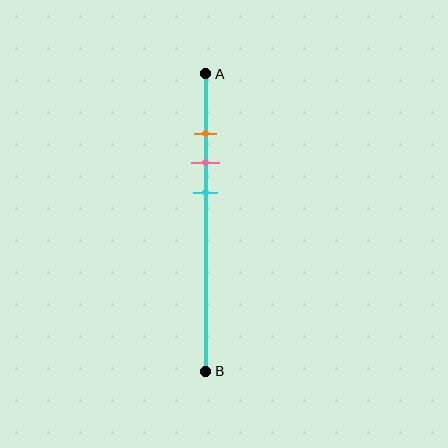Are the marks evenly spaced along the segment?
Yes, the marks are approximately evenly spaced.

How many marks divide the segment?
There are 3 marks dividing the segment.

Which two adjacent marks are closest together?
The orange and pink marks are the closest adjacent pair.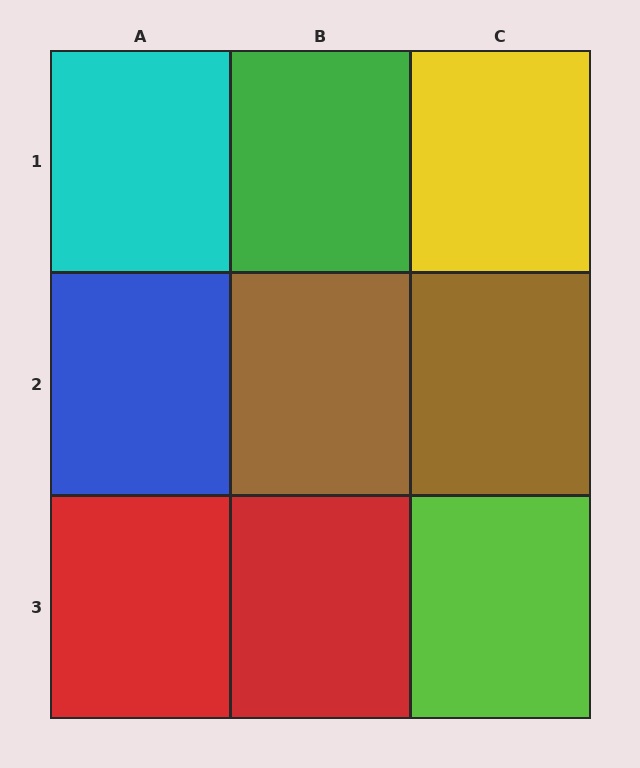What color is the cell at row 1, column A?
Cyan.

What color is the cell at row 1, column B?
Green.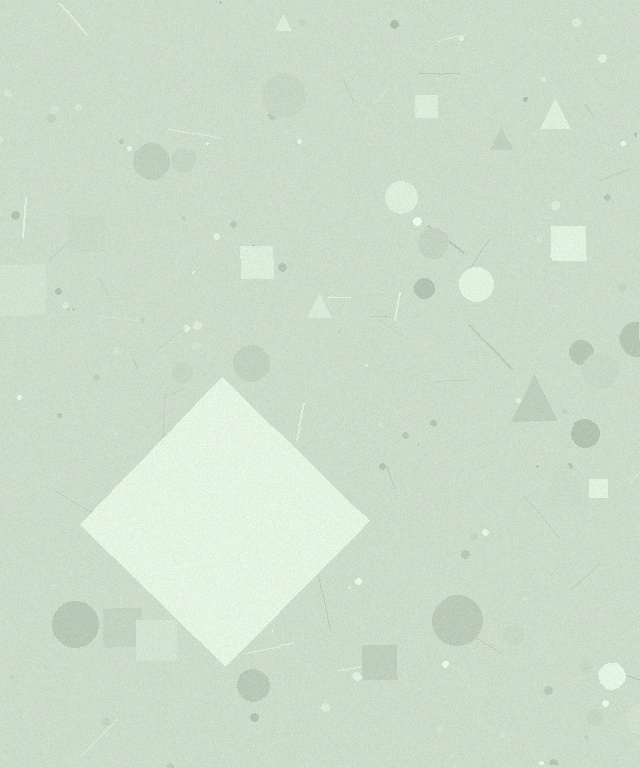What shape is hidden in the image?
A diamond is hidden in the image.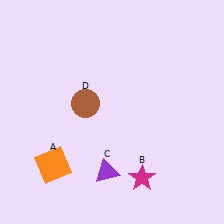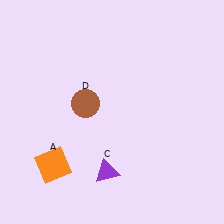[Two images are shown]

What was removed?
The magenta star (B) was removed in Image 2.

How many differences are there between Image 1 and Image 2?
There is 1 difference between the two images.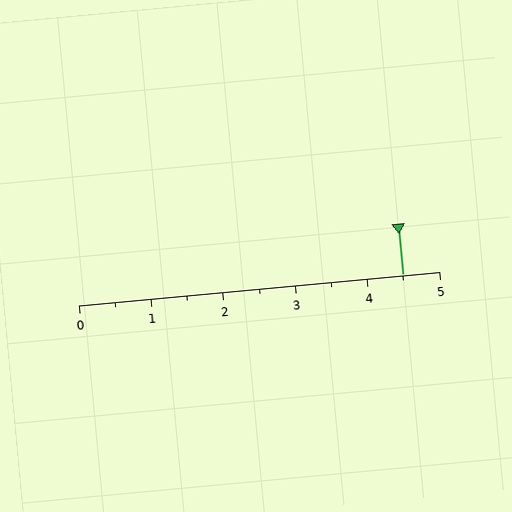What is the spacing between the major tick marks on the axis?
The major ticks are spaced 1 apart.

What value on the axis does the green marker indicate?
The marker indicates approximately 4.5.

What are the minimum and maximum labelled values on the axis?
The axis runs from 0 to 5.